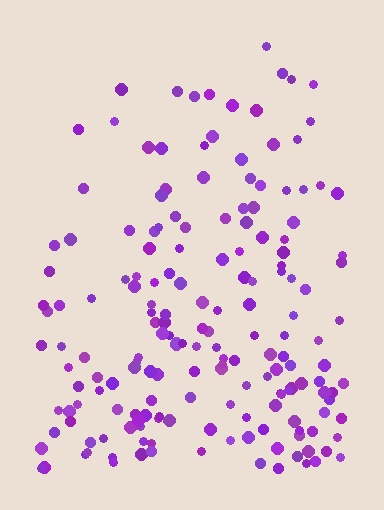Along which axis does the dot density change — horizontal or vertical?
Vertical.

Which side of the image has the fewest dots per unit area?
The top.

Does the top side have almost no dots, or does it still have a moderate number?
Still a moderate number, just noticeably fewer than the bottom.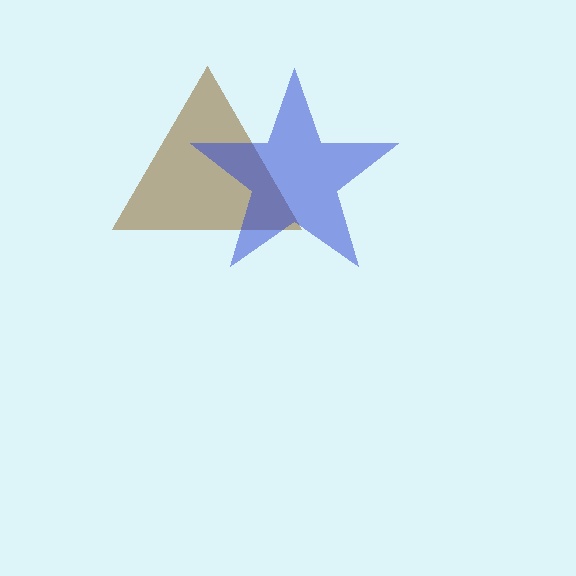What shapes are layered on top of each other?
The layered shapes are: a brown triangle, a blue star.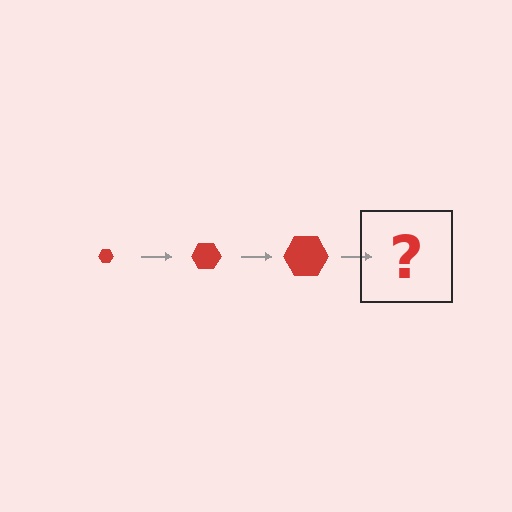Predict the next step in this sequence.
The next step is a red hexagon, larger than the previous one.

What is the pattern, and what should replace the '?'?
The pattern is that the hexagon gets progressively larger each step. The '?' should be a red hexagon, larger than the previous one.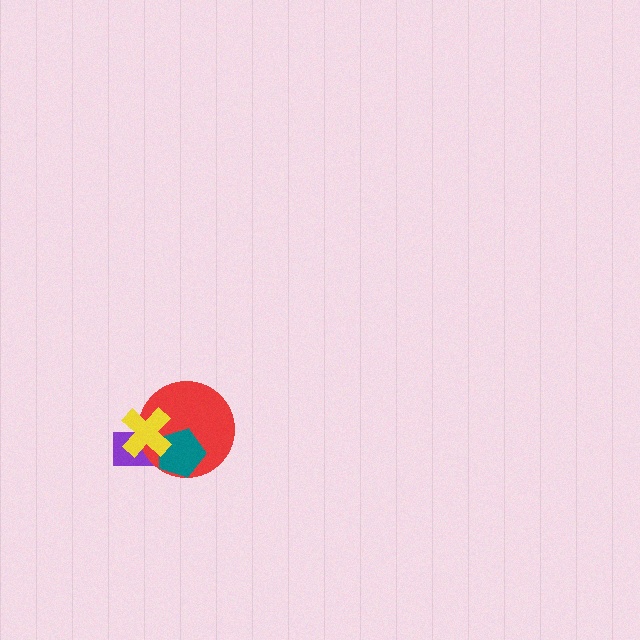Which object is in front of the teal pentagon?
The yellow cross is in front of the teal pentagon.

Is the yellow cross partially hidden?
No, no other shape covers it.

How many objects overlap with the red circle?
3 objects overlap with the red circle.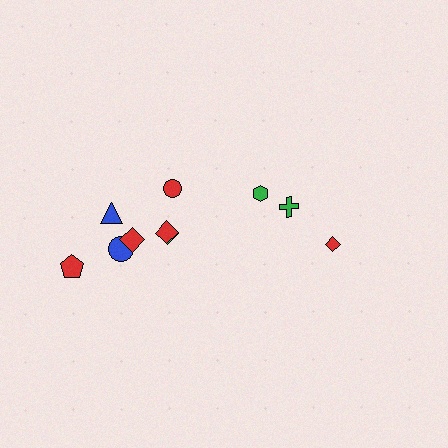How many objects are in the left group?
There are 7 objects.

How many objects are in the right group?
There are 3 objects.